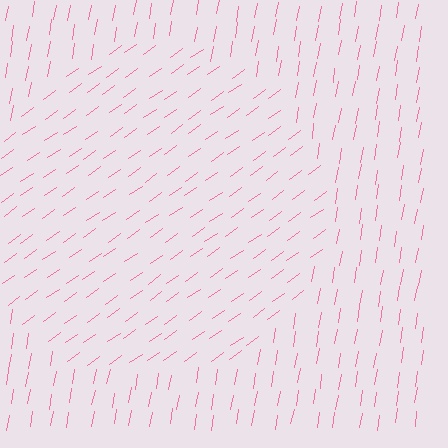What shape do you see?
I see a circle.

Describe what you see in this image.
The image is filled with small pink line segments. A circle region in the image has lines oriented differently from the surrounding lines, creating a visible texture boundary.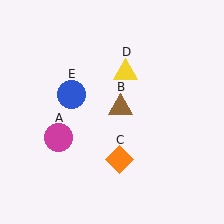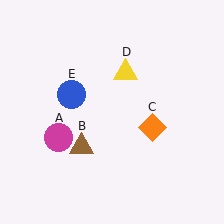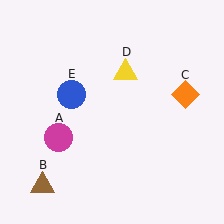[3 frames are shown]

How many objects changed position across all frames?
2 objects changed position: brown triangle (object B), orange diamond (object C).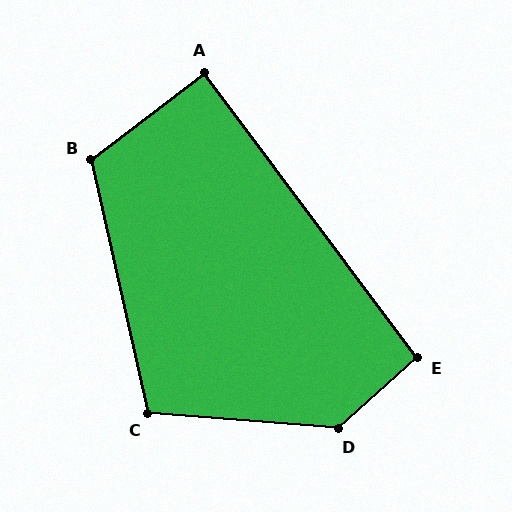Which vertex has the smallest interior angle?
A, at approximately 89 degrees.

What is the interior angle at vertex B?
Approximately 115 degrees (obtuse).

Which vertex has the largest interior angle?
D, at approximately 134 degrees.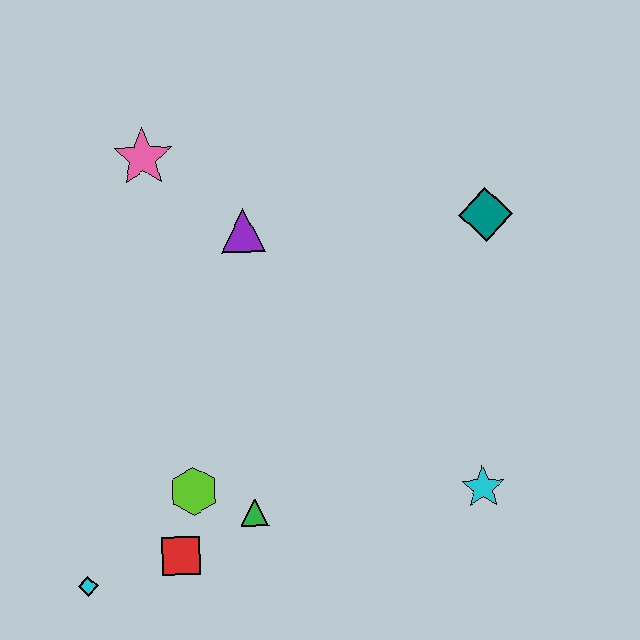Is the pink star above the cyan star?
Yes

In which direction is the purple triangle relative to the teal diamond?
The purple triangle is to the left of the teal diamond.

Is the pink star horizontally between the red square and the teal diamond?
No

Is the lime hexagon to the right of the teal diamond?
No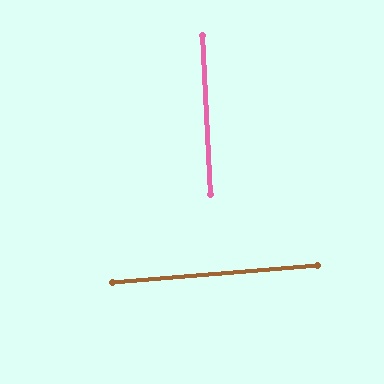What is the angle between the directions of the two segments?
Approximately 88 degrees.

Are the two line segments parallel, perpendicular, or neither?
Perpendicular — they meet at approximately 88°.